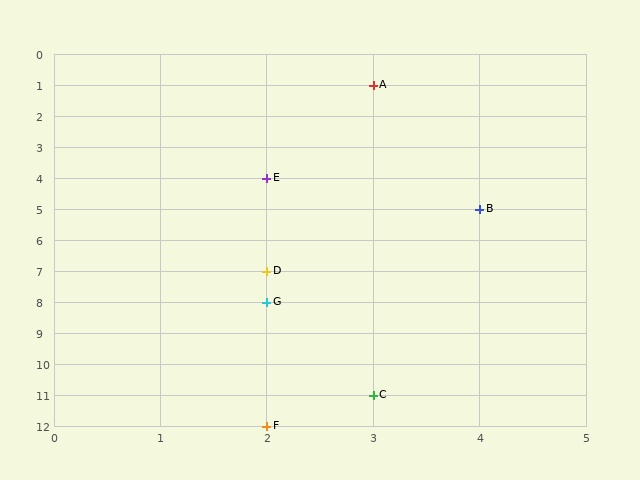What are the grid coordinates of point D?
Point D is at grid coordinates (2, 7).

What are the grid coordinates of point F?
Point F is at grid coordinates (2, 12).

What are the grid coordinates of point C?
Point C is at grid coordinates (3, 11).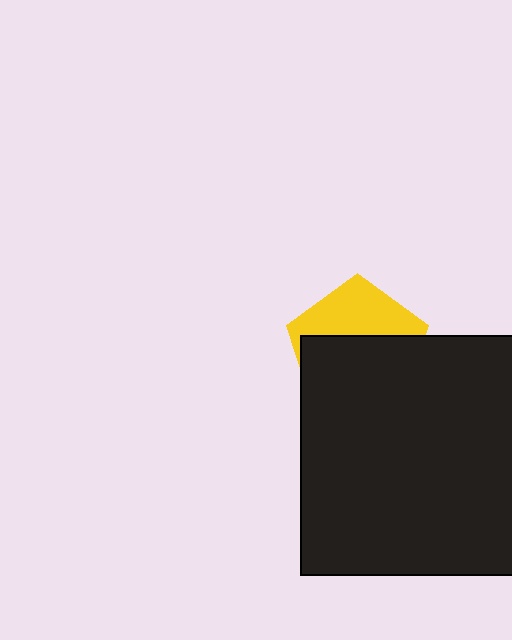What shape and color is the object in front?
The object in front is a black rectangle.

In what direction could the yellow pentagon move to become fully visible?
The yellow pentagon could move up. That would shift it out from behind the black rectangle entirely.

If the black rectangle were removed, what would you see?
You would see the complete yellow pentagon.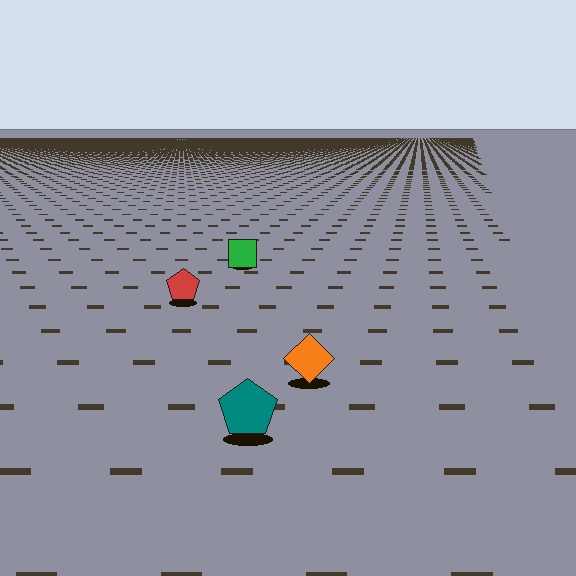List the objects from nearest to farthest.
From nearest to farthest: the teal pentagon, the orange diamond, the red pentagon, the green square.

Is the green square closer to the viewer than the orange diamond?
No. The orange diamond is closer — you can tell from the texture gradient: the ground texture is coarser near it.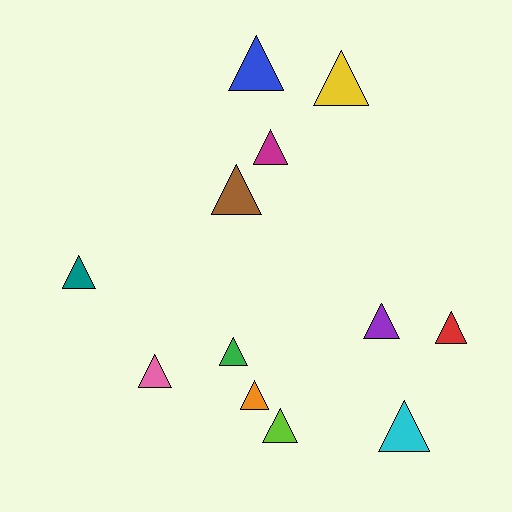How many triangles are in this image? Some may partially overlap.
There are 12 triangles.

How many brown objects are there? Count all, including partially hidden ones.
There is 1 brown object.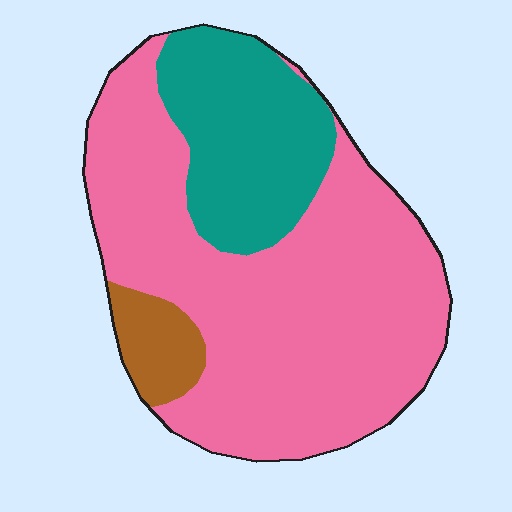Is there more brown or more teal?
Teal.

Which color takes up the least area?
Brown, at roughly 5%.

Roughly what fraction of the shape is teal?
Teal covers 25% of the shape.